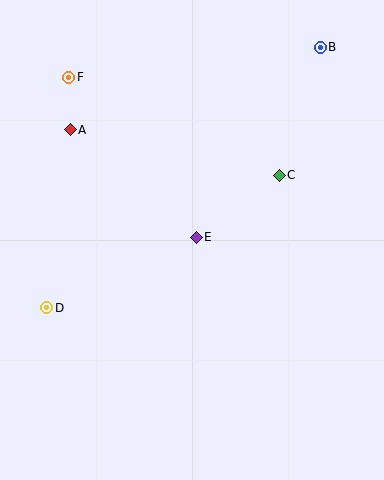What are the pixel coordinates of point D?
Point D is at (47, 308).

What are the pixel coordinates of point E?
Point E is at (196, 237).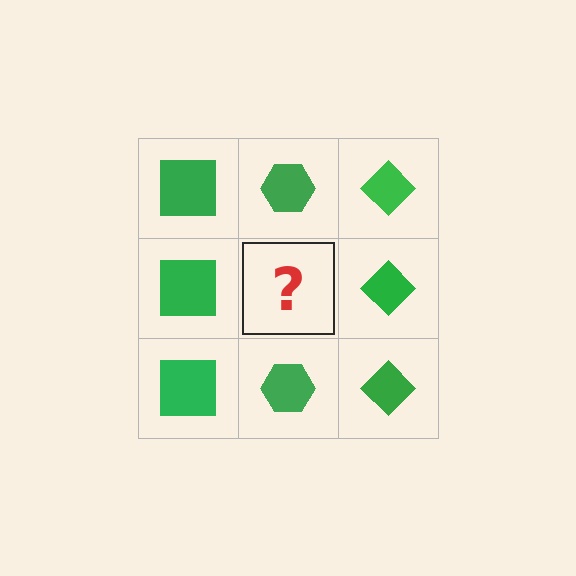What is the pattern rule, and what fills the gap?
The rule is that each column has a consistent shape. The gap should be filled with a green hexagon.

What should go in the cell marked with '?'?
The missing cell should contain a green hexagon.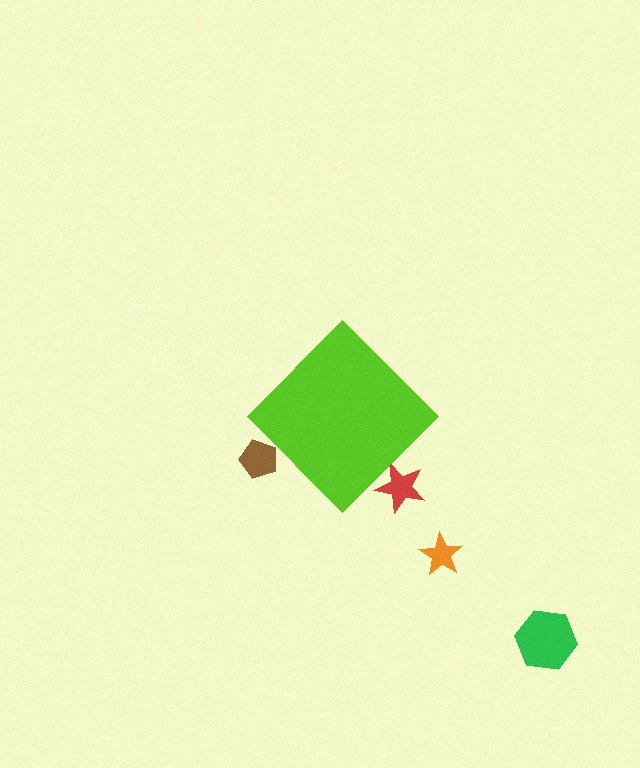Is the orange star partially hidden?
No, the orange star is fully visible.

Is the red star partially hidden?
Yes, the red star is partially hidden behind the lime diamond.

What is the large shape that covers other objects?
A lime diamond.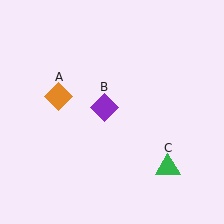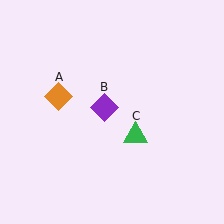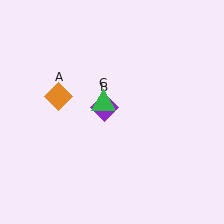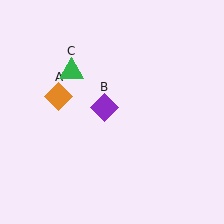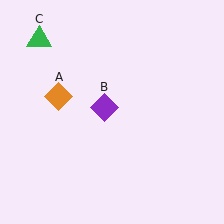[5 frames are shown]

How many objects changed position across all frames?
1 object changed position: green triangle (object C).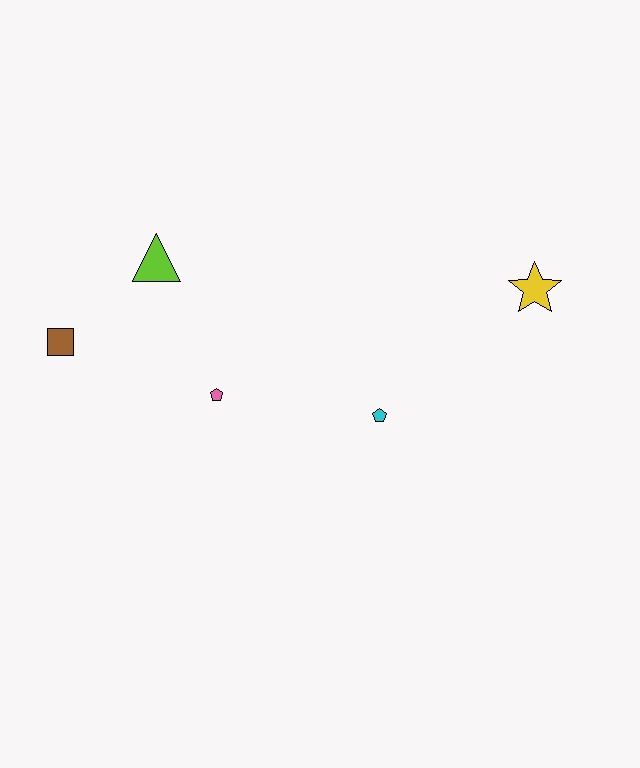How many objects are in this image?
There are 5 objects.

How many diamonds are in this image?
There are no diamonds.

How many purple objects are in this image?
There are no purple objects.